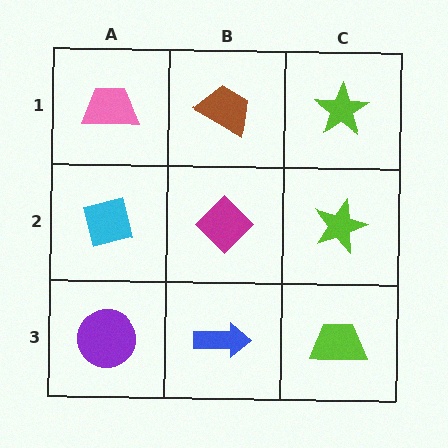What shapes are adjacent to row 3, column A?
A cyan square (row 2, column A), a blue arrow (row 3, column B).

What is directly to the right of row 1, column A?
A brown trapezoid.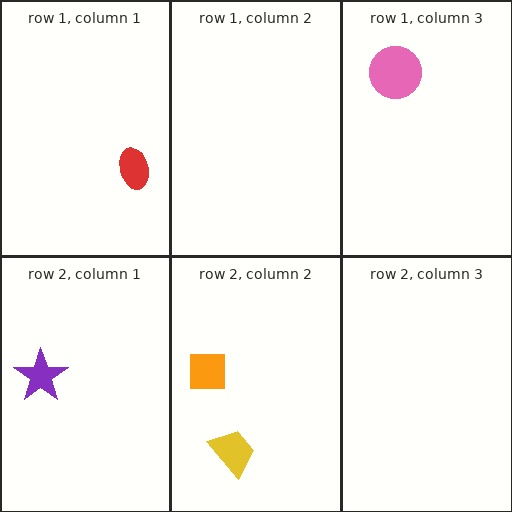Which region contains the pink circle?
The row 1, column 3 region.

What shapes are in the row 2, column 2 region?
The yellow trapezoid, the orange square.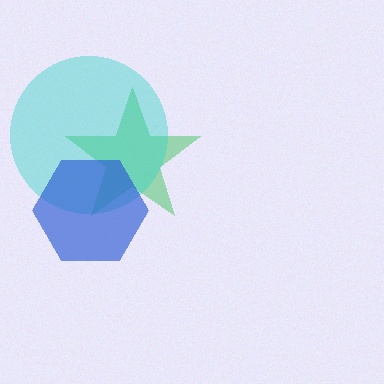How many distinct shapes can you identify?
There are 3 distinct shapes: a green star, a cyan circle, a blue hexagon.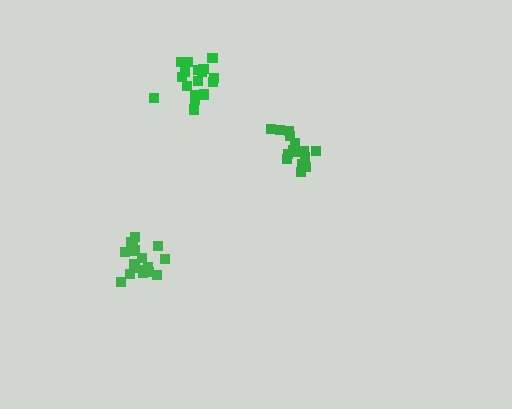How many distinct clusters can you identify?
There are 3 distinct clusters.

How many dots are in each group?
Group 1: 15 dots, Group 2: 17 dots, Group 3: 19 dots (51 total).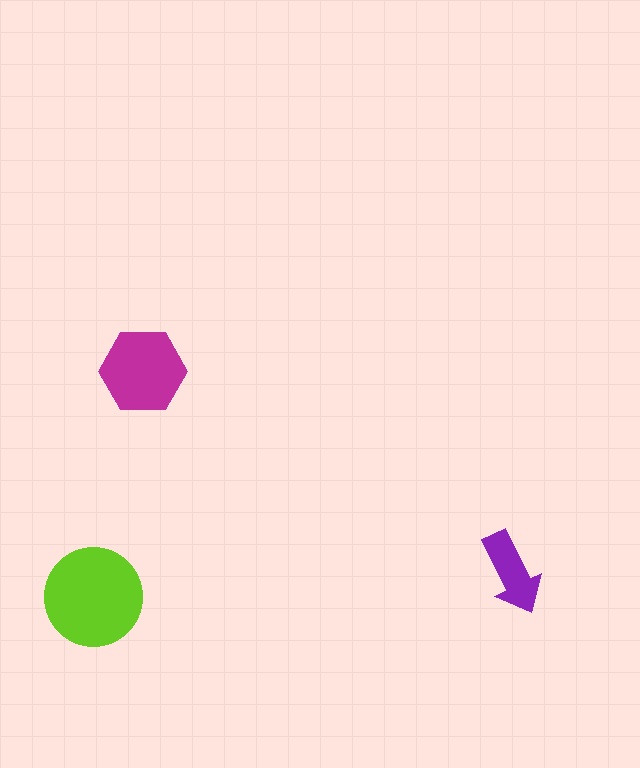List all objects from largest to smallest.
The lime circle, the magenta hexagon, the purple arrow.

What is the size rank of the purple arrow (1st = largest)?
3rd.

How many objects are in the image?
There are 3 objects in the image.